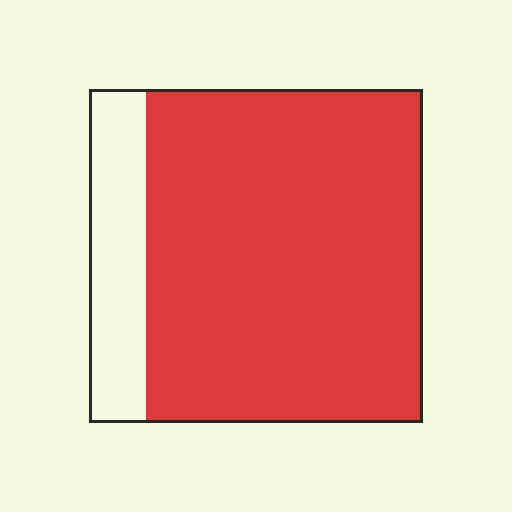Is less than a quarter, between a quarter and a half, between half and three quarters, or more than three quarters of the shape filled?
More than three quarters.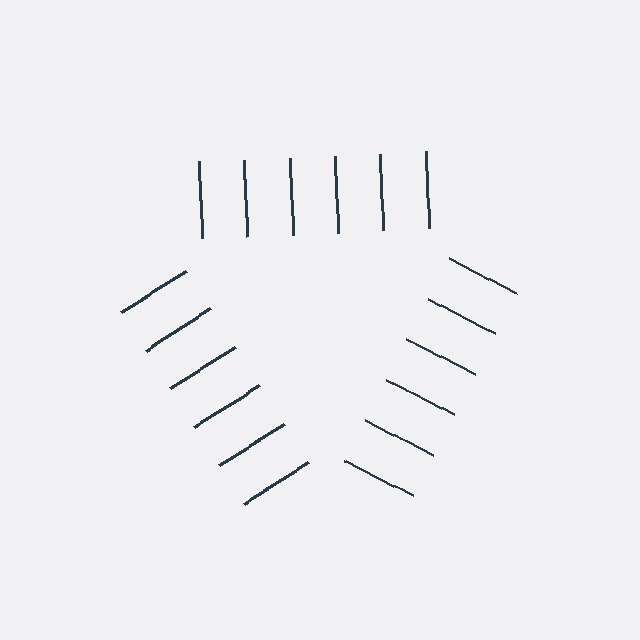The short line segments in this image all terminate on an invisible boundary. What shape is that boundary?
An illusory triangle — the line segments terminate on its edges but no continuous stroke is drawn.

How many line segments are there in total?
18 — 6 along each of the 3 edges.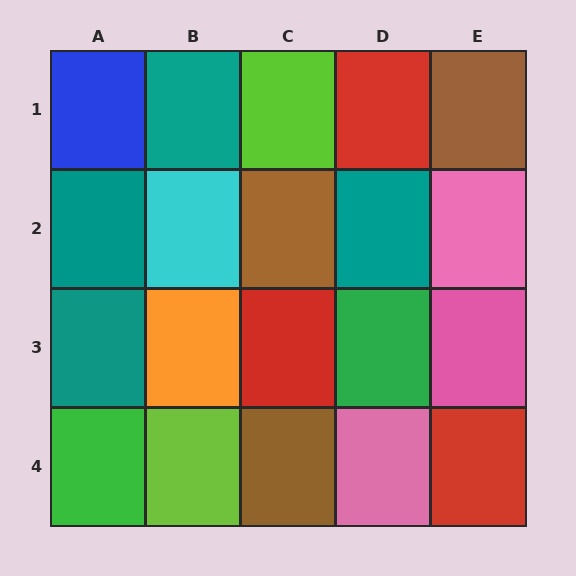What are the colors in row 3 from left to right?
Teal, orange, red, green, pink.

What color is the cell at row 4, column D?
Pink.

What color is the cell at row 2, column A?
Teal.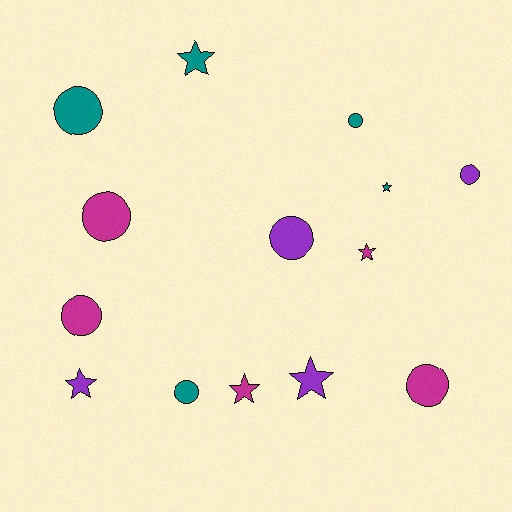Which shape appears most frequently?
Circle, with 8 objects.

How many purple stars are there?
There are 2 purple stars.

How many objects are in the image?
There are 14 objects.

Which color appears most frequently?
Magenta, with 5 objects.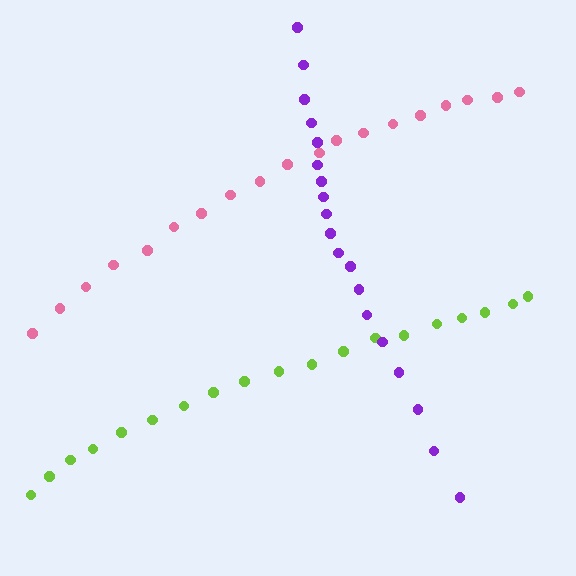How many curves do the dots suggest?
There are 3 distinct paths.